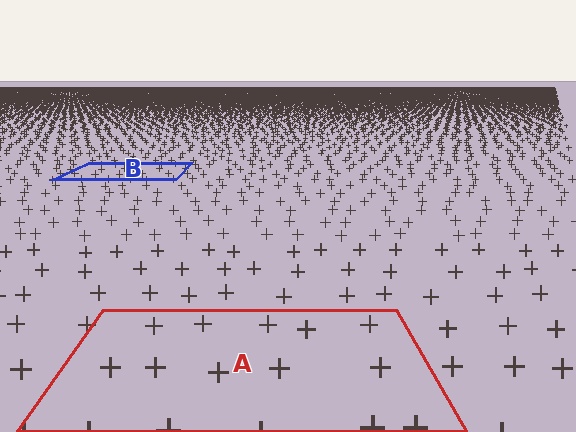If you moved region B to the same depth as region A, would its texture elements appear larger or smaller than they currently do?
They would appear larger. At a closer depth, the same texture elements are projected at a bigger on-screen size.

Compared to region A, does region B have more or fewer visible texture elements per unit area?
Region B has more texture elements per unit area — they are packed more densely because it is farther away.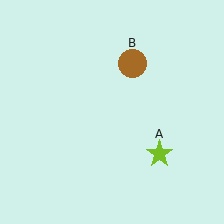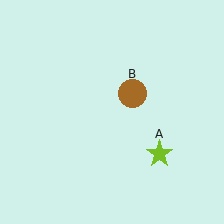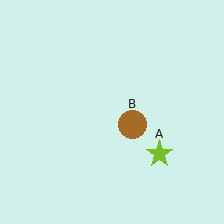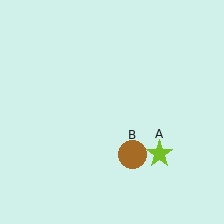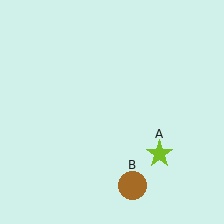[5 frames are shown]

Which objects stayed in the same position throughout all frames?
Lime star (object A) remained stationary.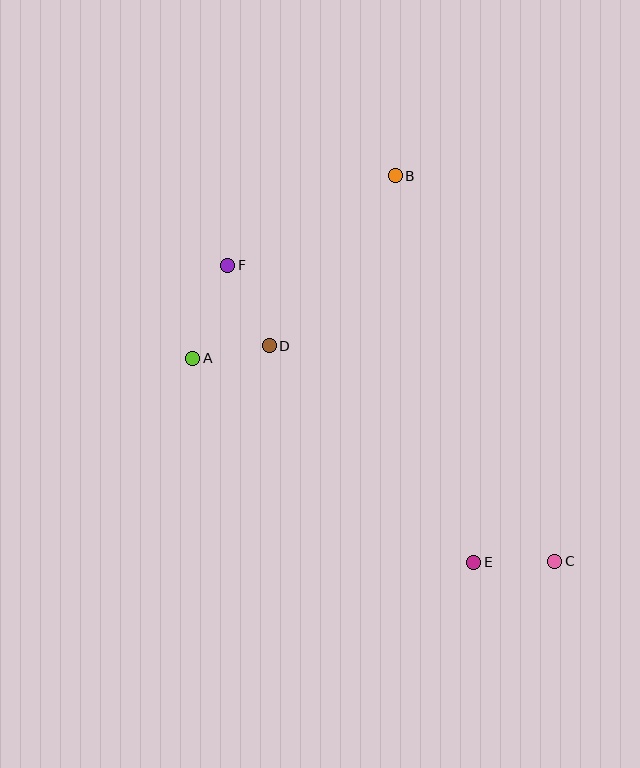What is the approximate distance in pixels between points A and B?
The distance between A and B is approximately 272 pixels.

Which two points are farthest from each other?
Points C and F are farthest from each other.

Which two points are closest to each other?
Points A and D are closest to each other.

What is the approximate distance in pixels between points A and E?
The distance between A and E is approximately 347 pixels.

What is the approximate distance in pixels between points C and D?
The distance between C and D is approximately 358 pixels.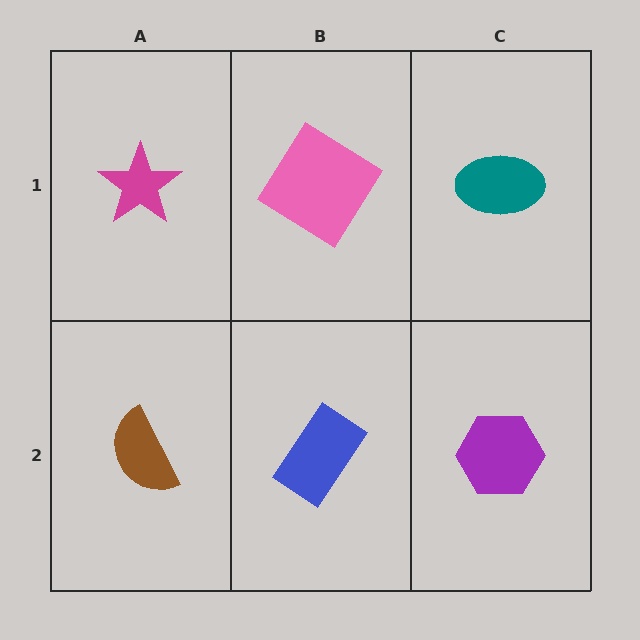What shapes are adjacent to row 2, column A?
A magenta star (row 1, column A), a blue rectangle (row 2, column B).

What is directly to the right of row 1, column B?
A teal ellipse.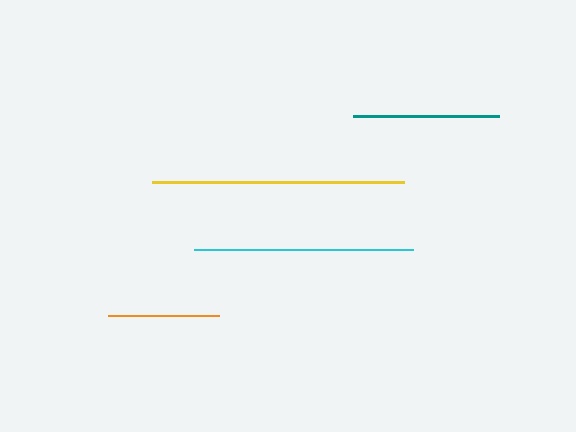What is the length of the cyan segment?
The cyan segment is approximately 219 pixels long.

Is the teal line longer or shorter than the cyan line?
The cyan line is longer than the teal line.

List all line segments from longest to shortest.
From longest to shortest: yellow, cyan, teal, orange.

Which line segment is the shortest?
The orange line is the shortest at approximately 112 pixels.